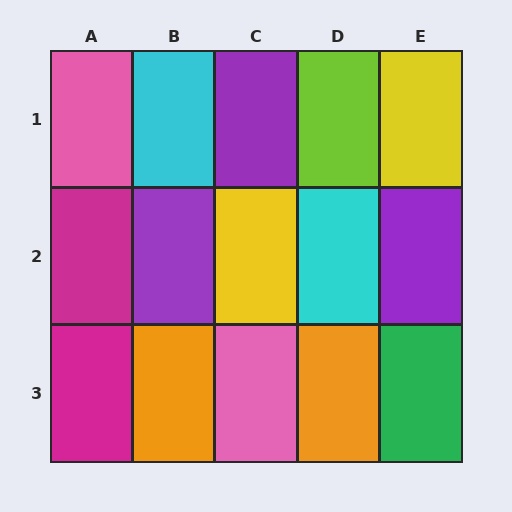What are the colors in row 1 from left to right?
Pink, cyan, purple, lime, yellow.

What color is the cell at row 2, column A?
Magenta.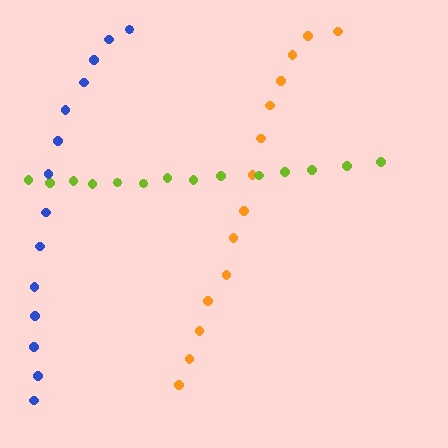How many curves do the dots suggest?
There are 3 distinct paths.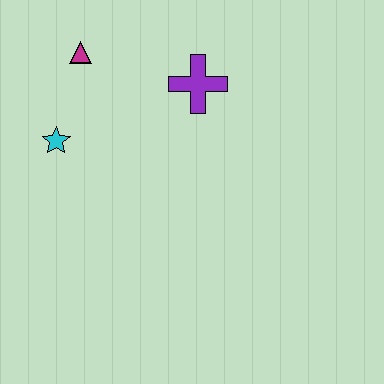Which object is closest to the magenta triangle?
The cyan star is closest to the magenta triangle.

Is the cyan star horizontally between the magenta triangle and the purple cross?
No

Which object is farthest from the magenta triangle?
The purple cross is farthest from the magenta triangle.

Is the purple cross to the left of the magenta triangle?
No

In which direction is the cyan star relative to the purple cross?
The cyan star is to the left of the purple cross.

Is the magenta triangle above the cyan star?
Yes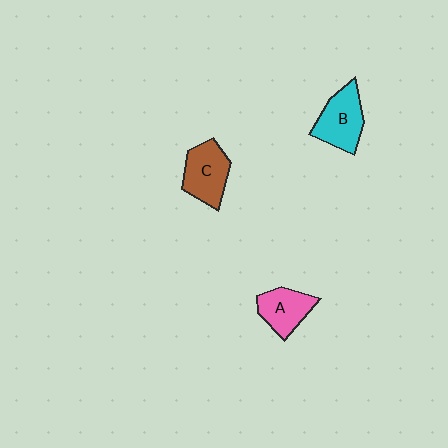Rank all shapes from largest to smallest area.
From largest to smallest: B (cyan), C (brown), A (pink).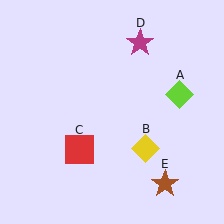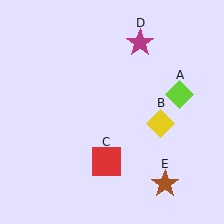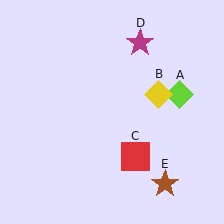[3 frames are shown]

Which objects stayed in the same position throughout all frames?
Lime diamond (object A) and magenta star (object D) and brown star (object E) remained stationary.